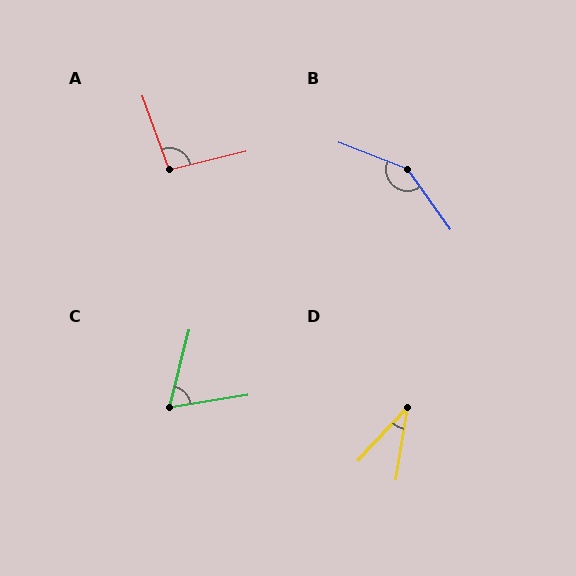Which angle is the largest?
B, at approximately 147 degrees.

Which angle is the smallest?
D, at approximately 33 degrees.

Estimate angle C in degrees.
Approximately 67 degrees.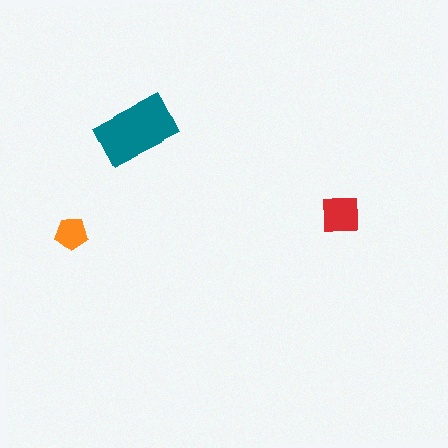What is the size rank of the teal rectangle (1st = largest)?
1st.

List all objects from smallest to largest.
The orange pentagon, the red square, the teal rectangle.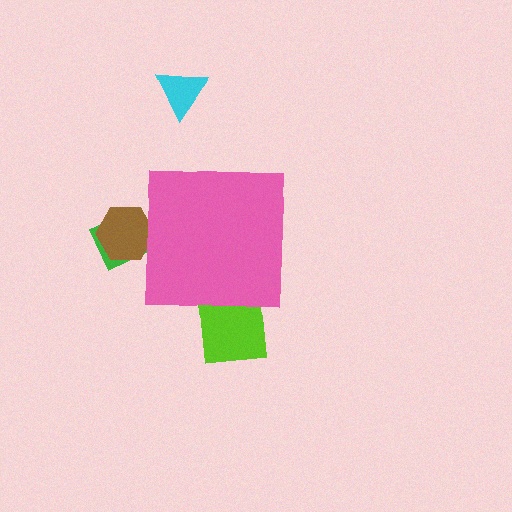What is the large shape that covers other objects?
A pink square.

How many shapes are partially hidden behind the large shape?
3 shapes are partially hidden.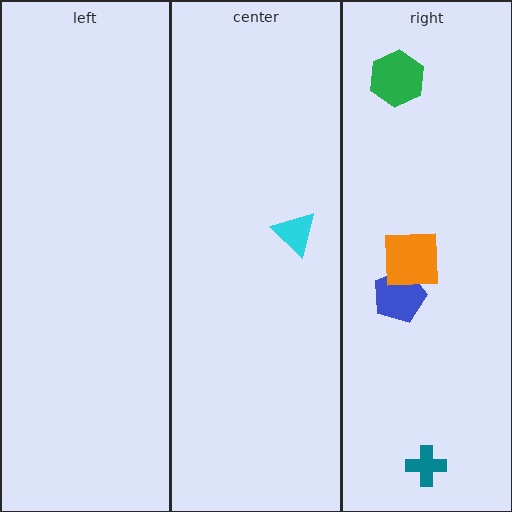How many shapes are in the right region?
4.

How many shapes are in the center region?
1.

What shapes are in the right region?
The teal cross, the blue pentagon, the green hexagon, the orange square.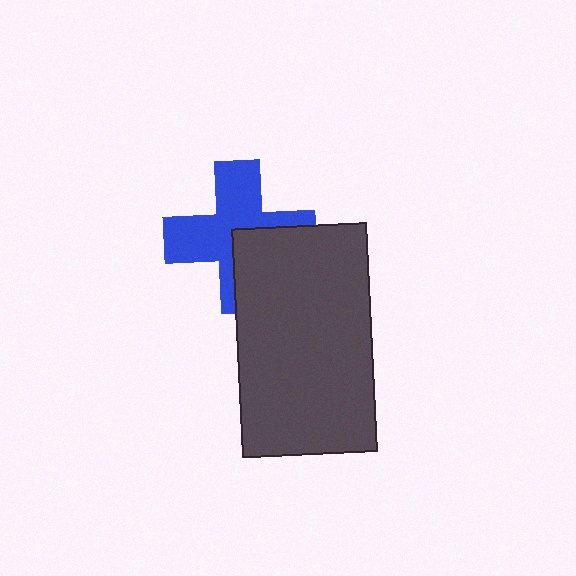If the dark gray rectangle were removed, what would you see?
You would see the complete blue cross.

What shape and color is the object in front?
The object in front is a dark gray rectangle.